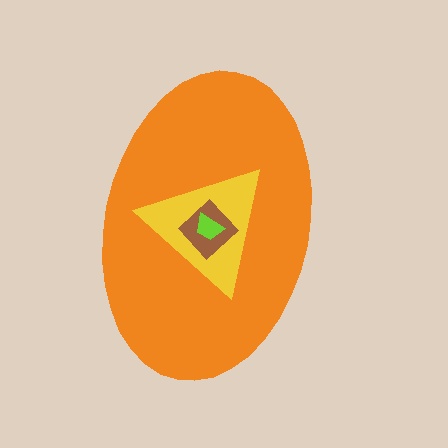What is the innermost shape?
The lime trapezoid.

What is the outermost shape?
The orange ellipse.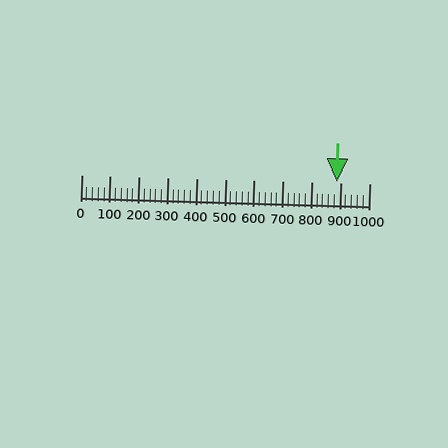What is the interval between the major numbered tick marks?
The major tick marks are spaced 100 units apart.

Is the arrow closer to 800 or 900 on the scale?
The arrow is closer to 900.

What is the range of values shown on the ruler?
The ruler shows values from 0 to 1000.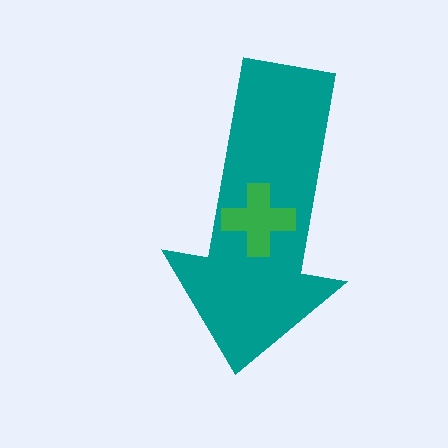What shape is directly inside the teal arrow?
The green cross.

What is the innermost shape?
The green cross.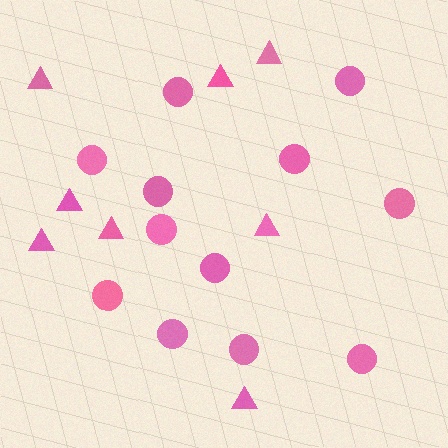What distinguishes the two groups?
There are 2 groups: one group of circles (12) and one group of triangles (8).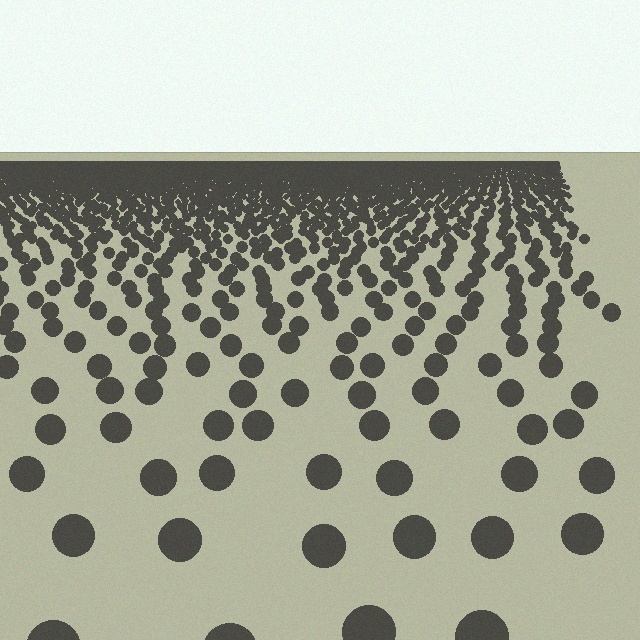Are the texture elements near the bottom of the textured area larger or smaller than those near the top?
Larger. Near the bottom, elements are closer to the viewer and appear at a bigger on-screen size.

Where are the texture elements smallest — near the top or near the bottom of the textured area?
Near the top.